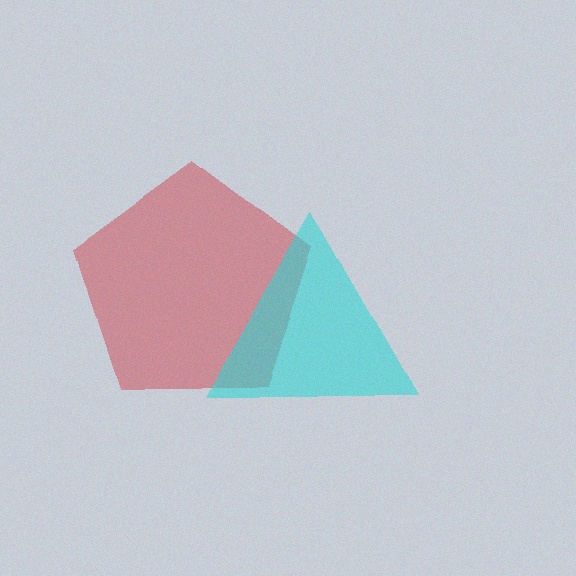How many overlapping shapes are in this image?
There are 2 overlapping shapes in the image.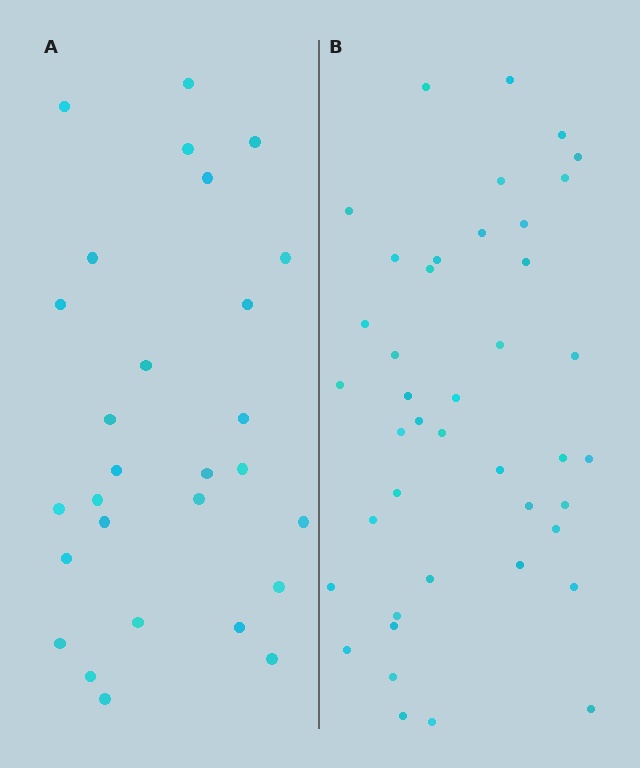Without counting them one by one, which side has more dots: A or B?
Region B (the right region) has more dots.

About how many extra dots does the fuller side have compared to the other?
Region B has approximately 15 more dots than region A.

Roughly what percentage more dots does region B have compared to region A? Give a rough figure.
About 50% more.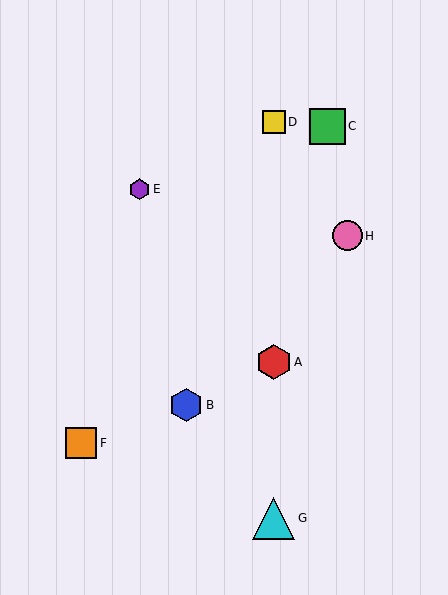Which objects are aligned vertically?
Objects A, D, G are aligned vertically.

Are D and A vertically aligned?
Yes, both are at x≈274.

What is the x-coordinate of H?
Object H is at x≈347.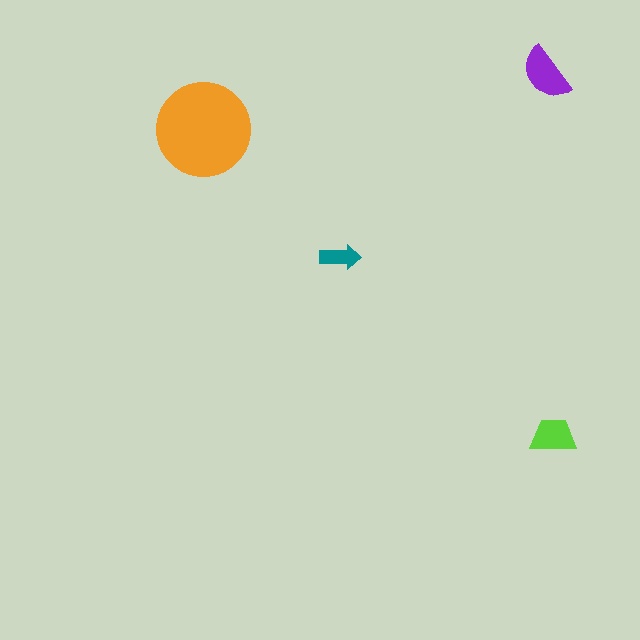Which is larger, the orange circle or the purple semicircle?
The orange circle.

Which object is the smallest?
The teal arrow.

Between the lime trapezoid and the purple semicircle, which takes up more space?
The purple semicircle.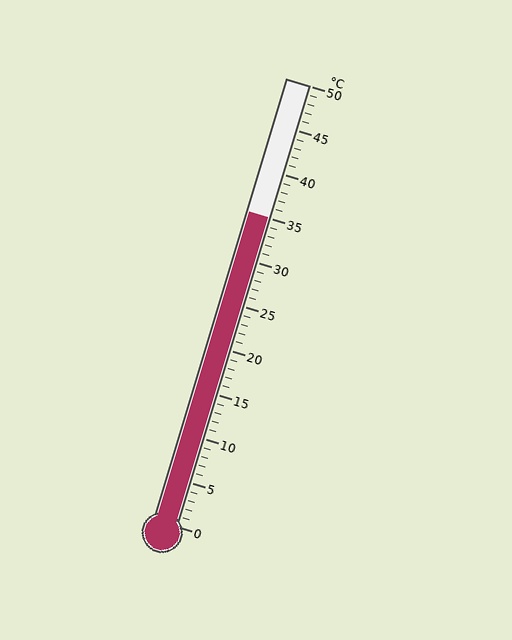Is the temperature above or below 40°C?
The temperature is below 40°C.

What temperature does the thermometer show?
The thermometer shows approximately 35°C.